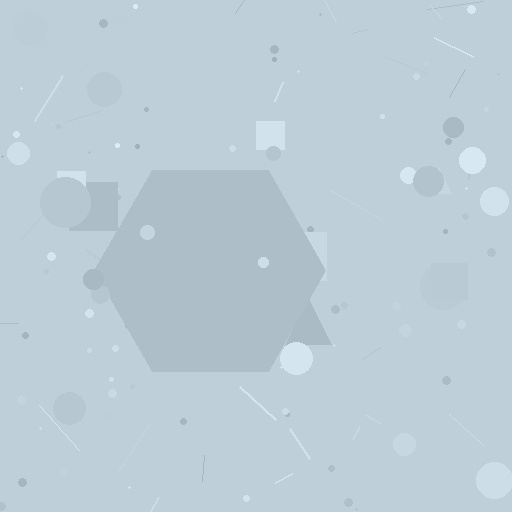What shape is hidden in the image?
A hexagon is hidden in the image.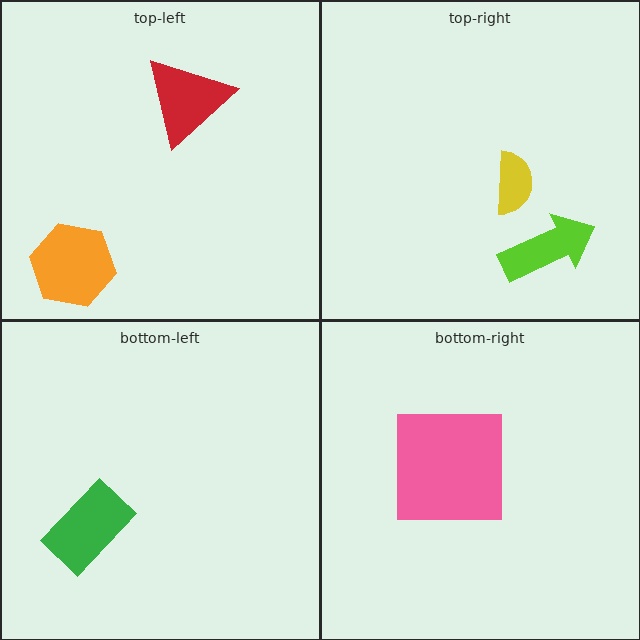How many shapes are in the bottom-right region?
1.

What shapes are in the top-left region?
The orange hexagon, the red triangle.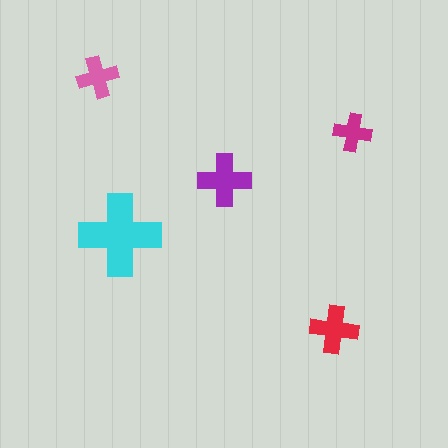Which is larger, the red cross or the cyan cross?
The cyan one.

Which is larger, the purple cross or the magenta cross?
The purple one.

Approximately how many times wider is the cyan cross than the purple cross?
About 1.5 times wider.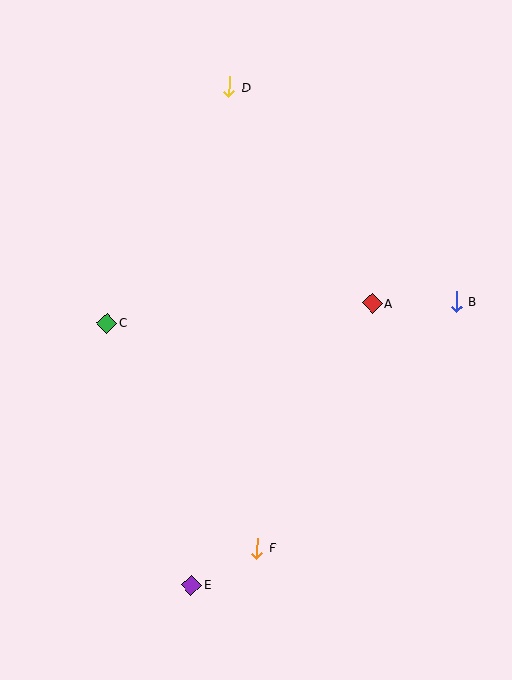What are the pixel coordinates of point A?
Point A is at (372, 303).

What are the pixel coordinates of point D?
Point D is at (229, 87).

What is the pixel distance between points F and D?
The distance between F and D is 462 pixels.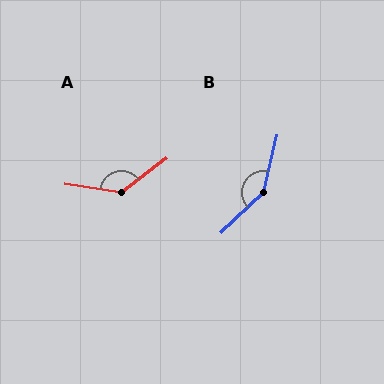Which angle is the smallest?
A, at approximately 134 degrees.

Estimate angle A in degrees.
Approximately 134 degrees.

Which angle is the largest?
B, at approximately 147 degrees.